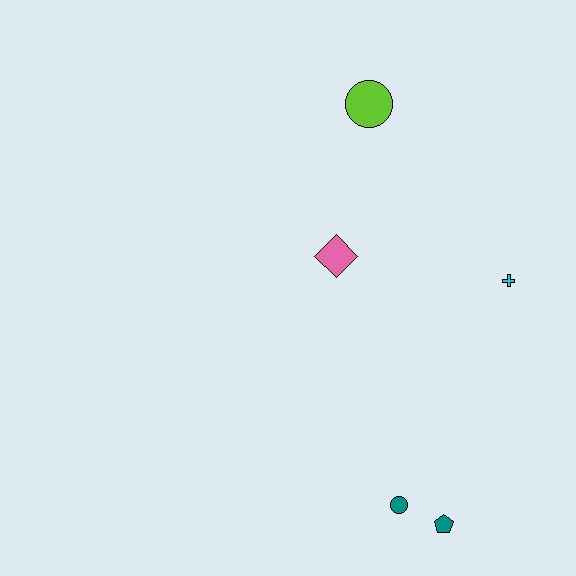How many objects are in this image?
There are 5 objects.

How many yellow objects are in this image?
There are no yellow objects.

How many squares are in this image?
There are no squares.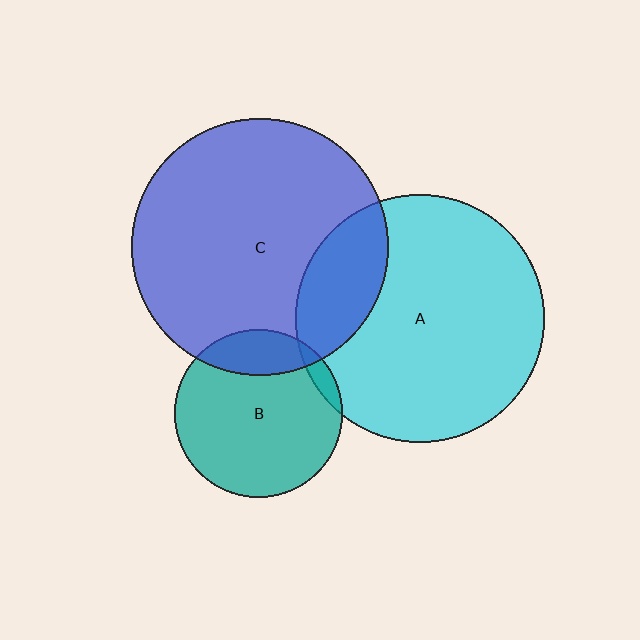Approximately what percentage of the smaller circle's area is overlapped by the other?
Approximately 5%.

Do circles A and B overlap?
Yes.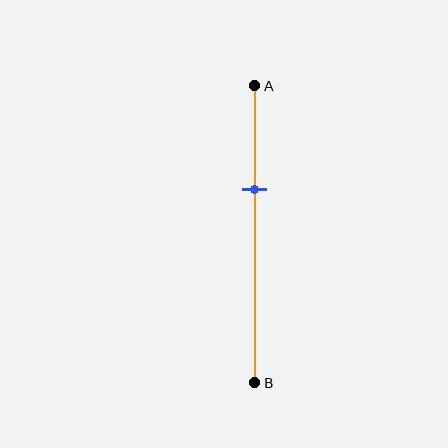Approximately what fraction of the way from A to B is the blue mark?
The blue mark is approximately 35% of the way from A to B.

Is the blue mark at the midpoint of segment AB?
No, the mark is at about 35% from A, not at the 50% midpoint.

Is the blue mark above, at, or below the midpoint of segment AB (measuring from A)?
The blue mark is above the midpoint of segment AB.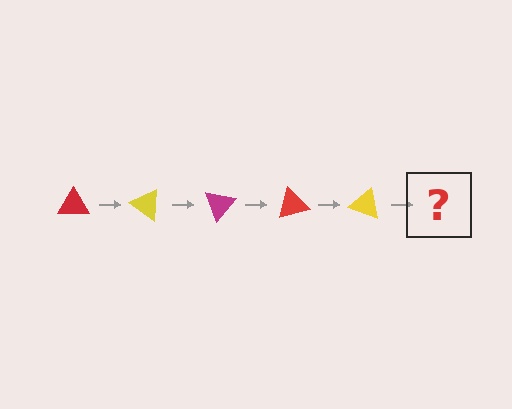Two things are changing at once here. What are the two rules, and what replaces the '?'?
The two rules are that it rotates 35 degrees each step and the color cycles through red, yellow, and magenta. The '?' should be a magenta triangle, rotated 175 degrees from the start.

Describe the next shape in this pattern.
It should be a magenta triangle, rotated 175 degrees from the start.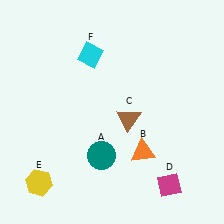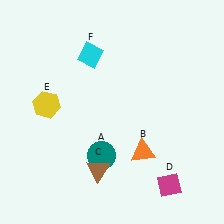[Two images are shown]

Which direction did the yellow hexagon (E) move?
The yellow hexagon (E) moved up.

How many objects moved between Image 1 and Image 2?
2 objects moved between the two images.